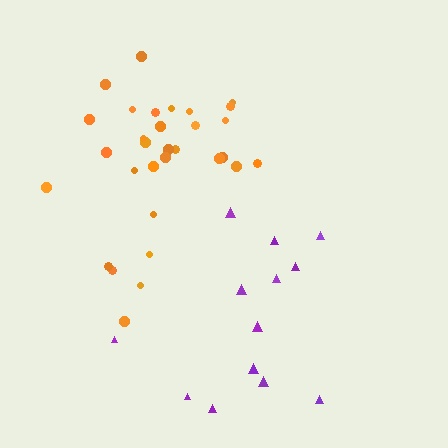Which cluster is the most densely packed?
Orange.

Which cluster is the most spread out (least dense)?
Purple.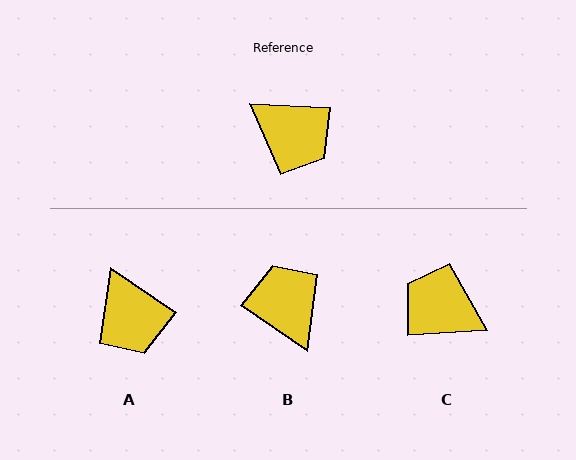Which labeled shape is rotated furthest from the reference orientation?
C, about 174 degrees away.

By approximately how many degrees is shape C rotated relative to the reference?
Approximately 174 degrees clockwise.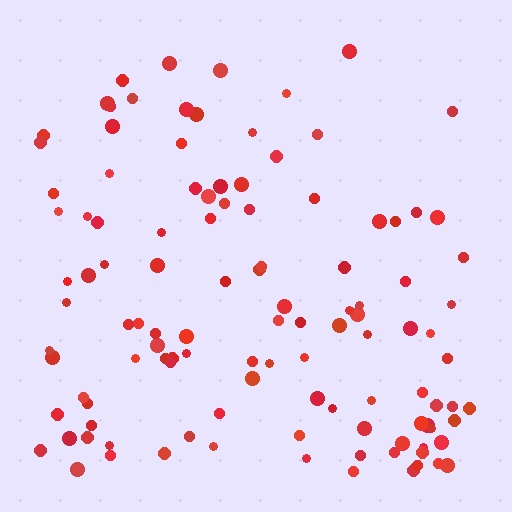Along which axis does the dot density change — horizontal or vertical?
Vertical.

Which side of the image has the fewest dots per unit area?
The top.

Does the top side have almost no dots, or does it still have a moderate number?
Still a moderate number, just noticeably fewer than the bottom.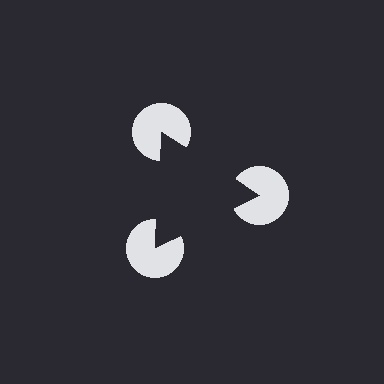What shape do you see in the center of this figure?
An illusory triangle — its edges are inferred from the aligned wedge cuts in the pac-man discs, not physically drawn.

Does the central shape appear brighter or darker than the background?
It typically appears slightly darker than the background, even though no actual brightness change is drawn.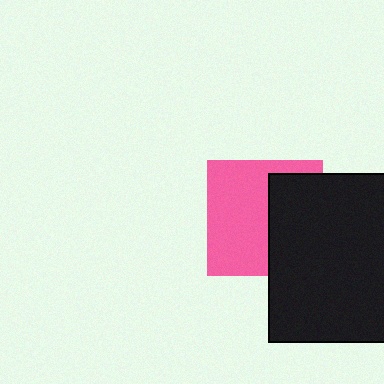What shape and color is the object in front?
The object in front is a black rectangle.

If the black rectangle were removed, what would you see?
You would see the complete pink square.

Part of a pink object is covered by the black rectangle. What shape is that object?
It is a square.